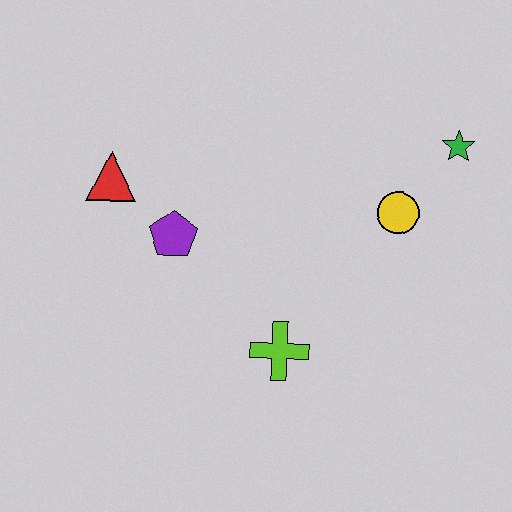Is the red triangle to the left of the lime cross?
Yes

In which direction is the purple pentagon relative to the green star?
The purple pentagon is to the left of the green star.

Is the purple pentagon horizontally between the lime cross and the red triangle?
Yes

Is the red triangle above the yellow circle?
Yes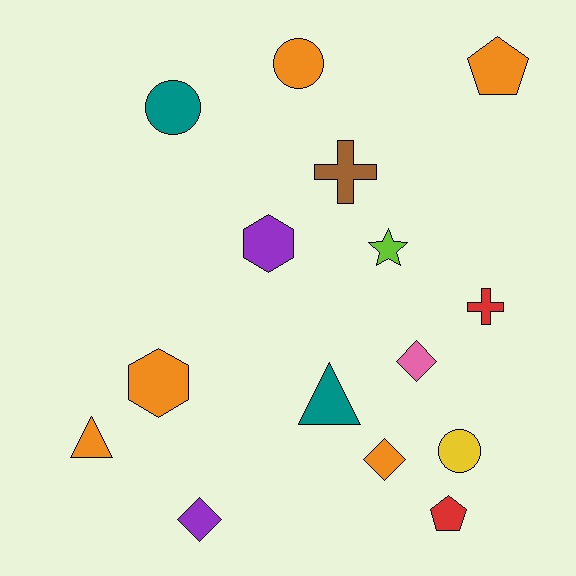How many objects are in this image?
There are 15 objects.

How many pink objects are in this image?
There is 1 pink object.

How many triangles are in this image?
There are 2 triangles.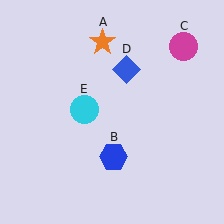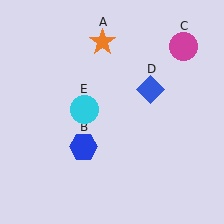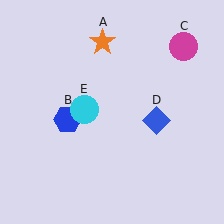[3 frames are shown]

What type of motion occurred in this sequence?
The blue hexagon (object B), blue diamond (object D) rotated clockwise around the center of the scene.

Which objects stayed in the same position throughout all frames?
Orange star (object A) and magenta circle (object C) and cyan circle (object E) remained stationary.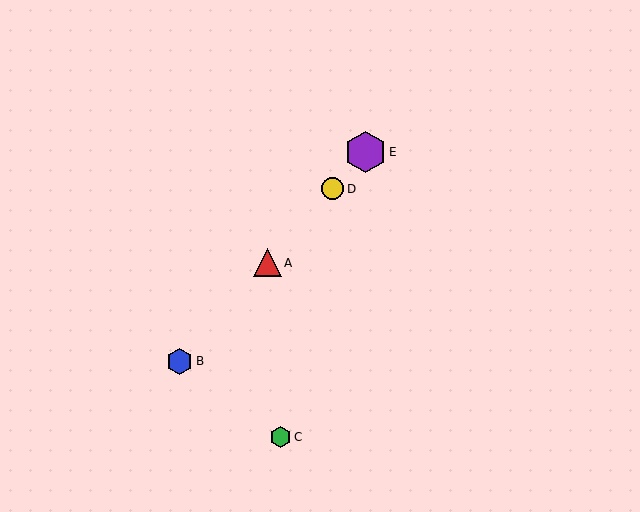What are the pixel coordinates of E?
Object E is at (365, 152).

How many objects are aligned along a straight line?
4 objects (A, B, D, E) are aligned along a straight line.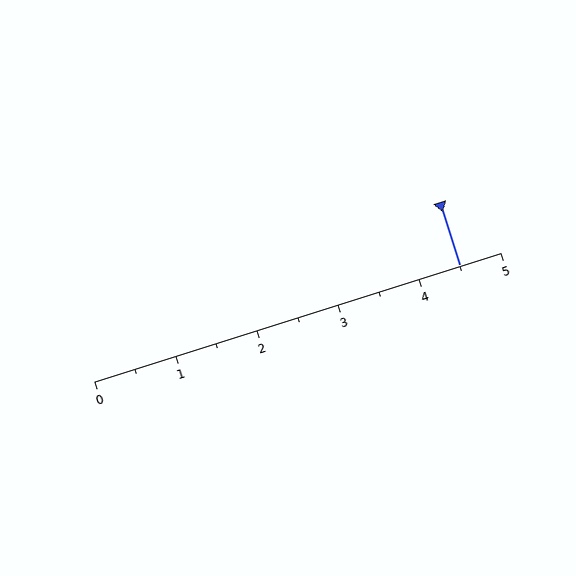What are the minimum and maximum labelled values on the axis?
The axis runs from 0 to 5.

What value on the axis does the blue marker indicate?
The marker indicates approximately 4.5.